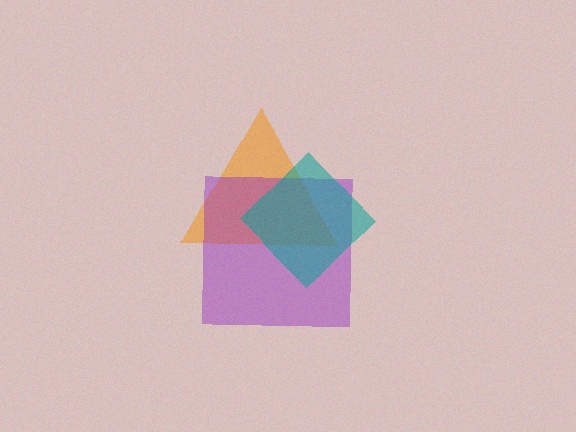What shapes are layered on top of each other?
The layered shapes are: an orange triangle, a purple square, a teal diamond.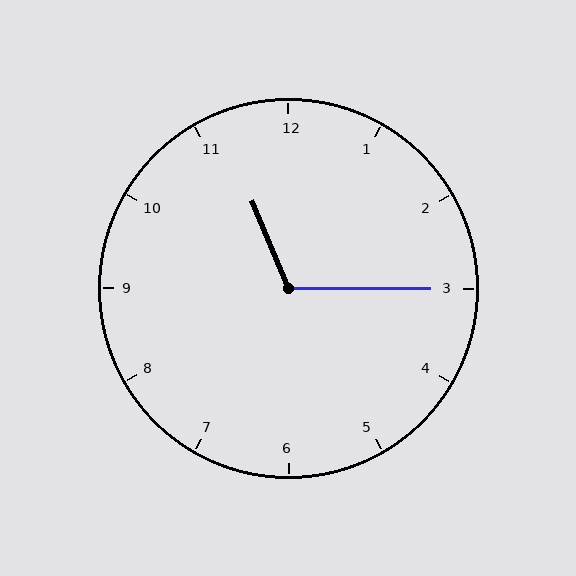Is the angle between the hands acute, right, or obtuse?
It is obtuse.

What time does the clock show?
11:15.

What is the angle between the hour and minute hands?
Approximately 112 degrees.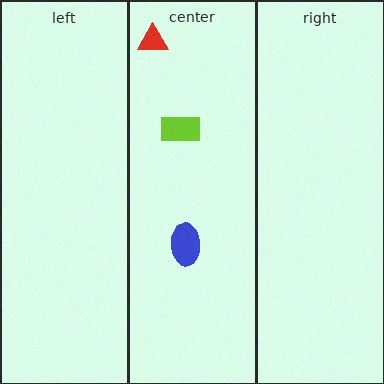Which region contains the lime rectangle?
The center region.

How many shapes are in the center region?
3.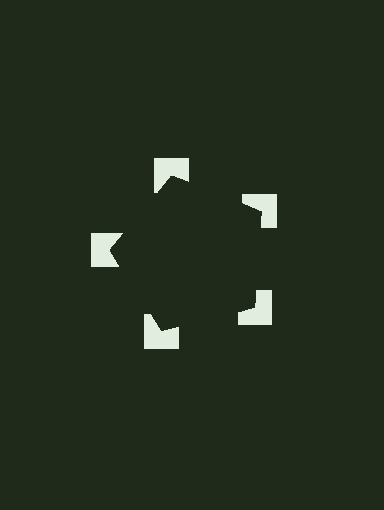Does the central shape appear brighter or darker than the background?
It typically appears slightly darker than the background, even though no actual brightness change is drawn.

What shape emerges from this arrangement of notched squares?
An illusory pentagon — its edges are inferred from the aligned wedge cuts in the notched squares, not physically drawn.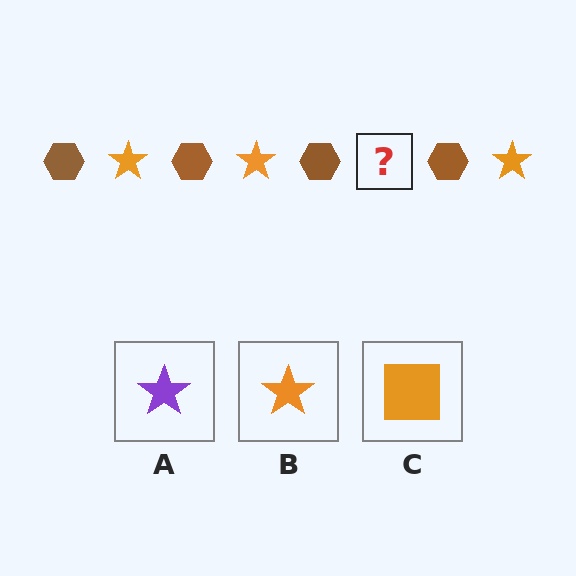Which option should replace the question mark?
Option B.